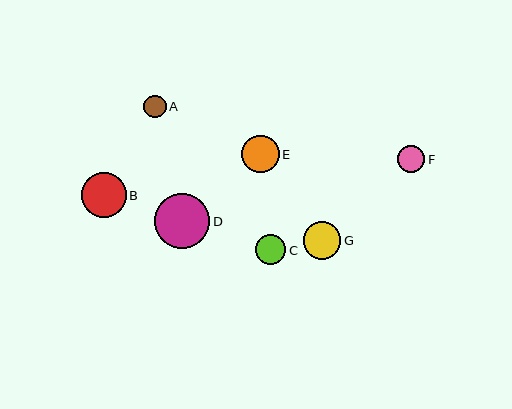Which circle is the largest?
Circle D is the largest with a size of approximately 56 pixels.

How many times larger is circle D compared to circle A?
Circle D is approximately 2.5 times the size of circle A.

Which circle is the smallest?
Circle A is the smallest with a size of approximately 22 pixels.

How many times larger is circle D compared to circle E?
Circle D is approximately 1.5 times the size of circle E.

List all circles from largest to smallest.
From largest to smallest: D, B, G, E, C, F, A.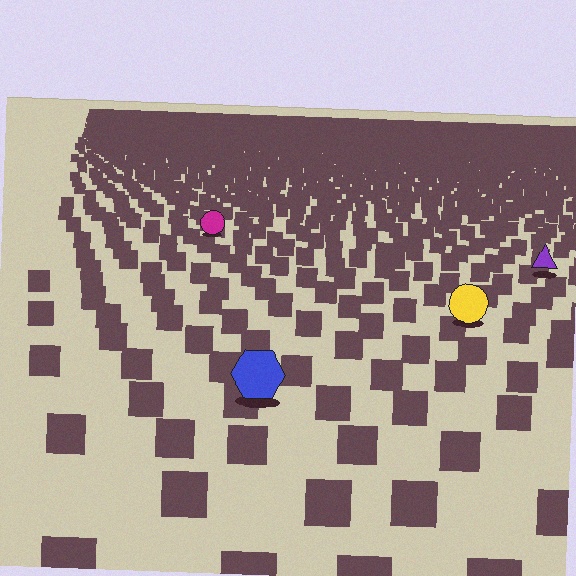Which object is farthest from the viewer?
The magenta circle is farthest from the viewer. It appears smaller and the ground texture around it is denser.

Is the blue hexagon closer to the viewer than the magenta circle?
Yes. The blue hexagon is closer — you can tell from the texture gradient: the ground texture is coarser near it.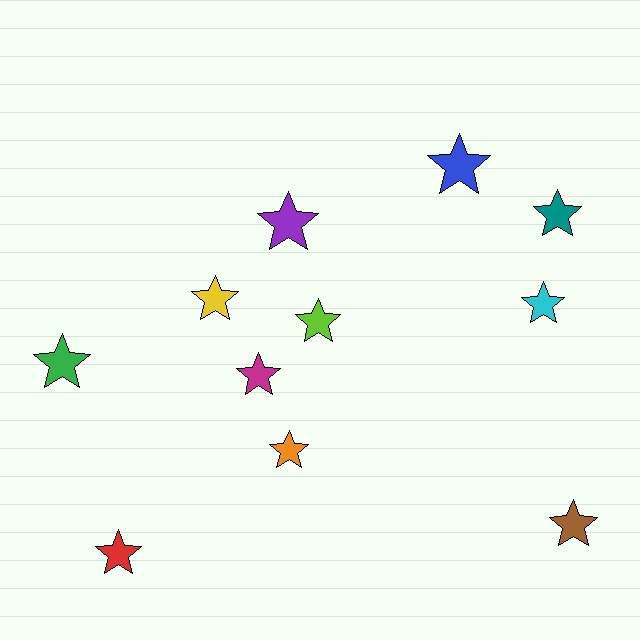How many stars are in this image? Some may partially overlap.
There are 11 stars.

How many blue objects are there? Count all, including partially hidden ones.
There is 1 blue object.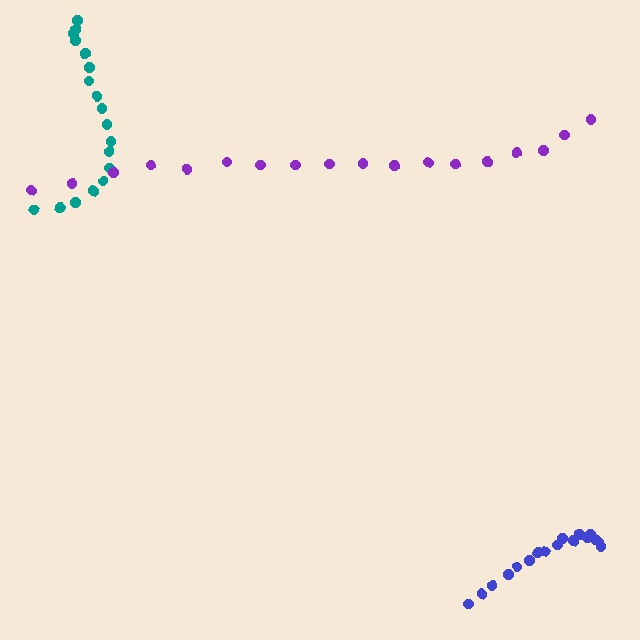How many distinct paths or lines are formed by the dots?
There are 3 distinct paths.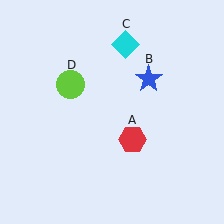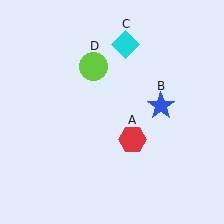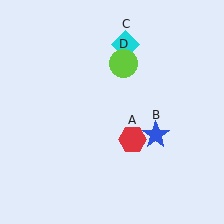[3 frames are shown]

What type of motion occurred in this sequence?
The blue star (object B), lime circle (object D) rotated clockwise around the center of the scene.